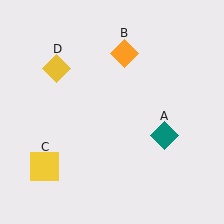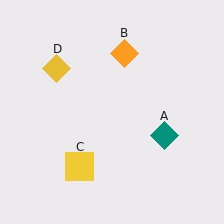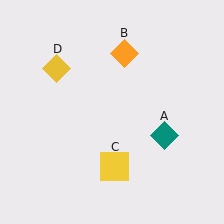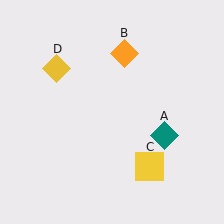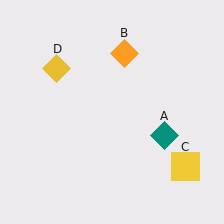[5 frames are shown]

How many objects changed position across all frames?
1 object changed position: yellow square (object C).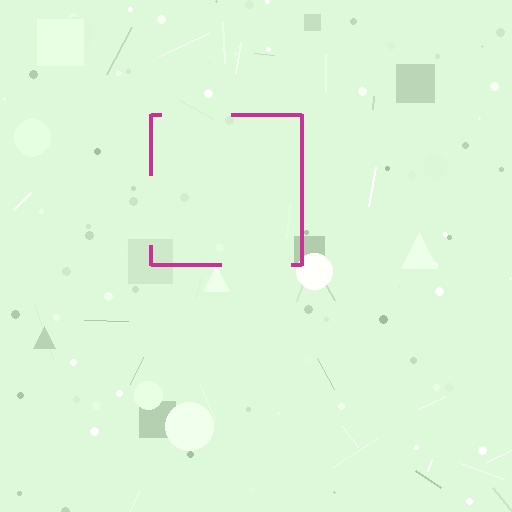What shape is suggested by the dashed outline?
The dashed outline suggests a square.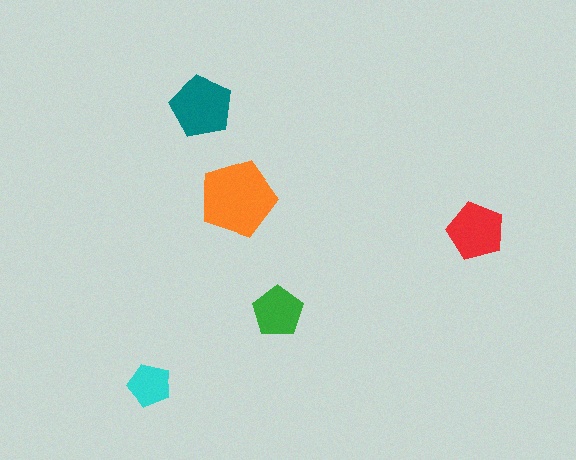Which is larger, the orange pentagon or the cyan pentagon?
The orange one.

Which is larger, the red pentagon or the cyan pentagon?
The red one.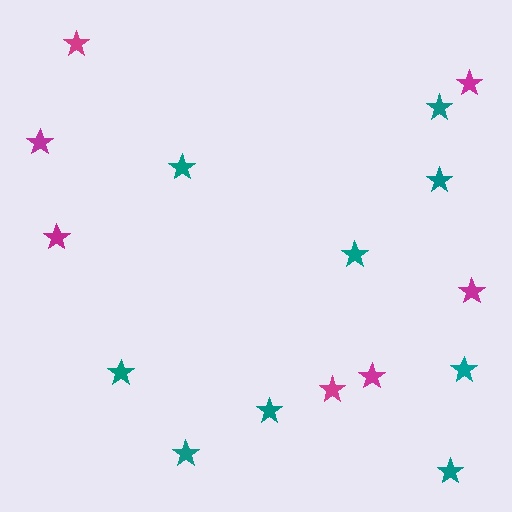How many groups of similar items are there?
There are 2 groups: one group of magenta stars (7) and one group of teal stars (9).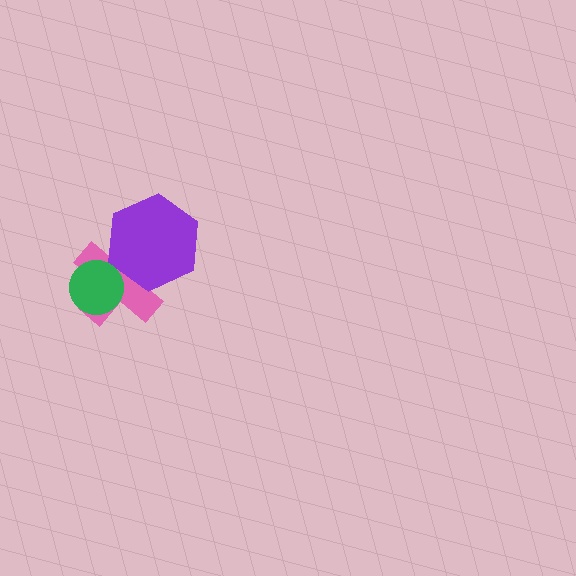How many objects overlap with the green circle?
1 object overlaps with the green circle.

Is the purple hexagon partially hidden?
No, no other shape covers it.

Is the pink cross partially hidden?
Yes, it is partially covered by another shape.